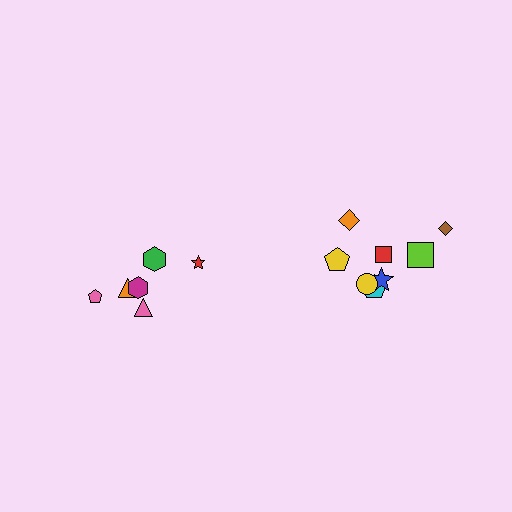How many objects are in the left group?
There are 6 objects.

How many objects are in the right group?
There are 8 objects.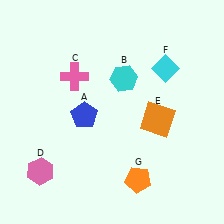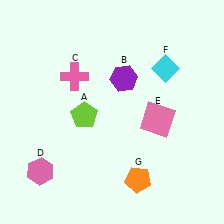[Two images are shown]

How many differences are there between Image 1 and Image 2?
There are 3 differences between the two images.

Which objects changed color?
A changed from blue to lime. B changed from cyan to purple. E changed from orange to pink.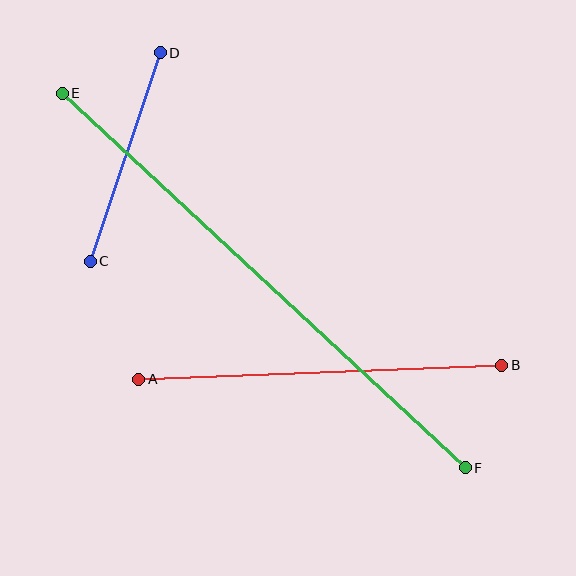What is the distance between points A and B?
The distance is approximately 363 pixels.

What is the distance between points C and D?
The distance is approximately 220 pixels.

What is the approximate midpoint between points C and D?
The midpoint is at approximately (125, 157) pixels.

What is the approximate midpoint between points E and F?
The midpoint is at approximately (264, 281) pixels.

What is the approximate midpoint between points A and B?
The midpoint is at approximately (320, 372) pixels.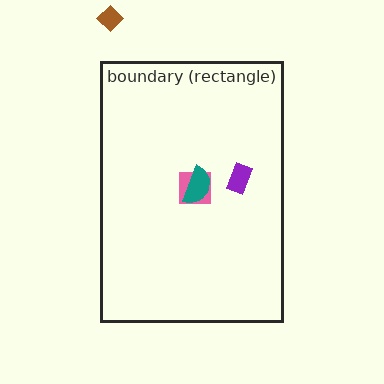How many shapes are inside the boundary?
3 inside, 1 outside.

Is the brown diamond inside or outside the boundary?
Outside.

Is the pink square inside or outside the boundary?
Inside.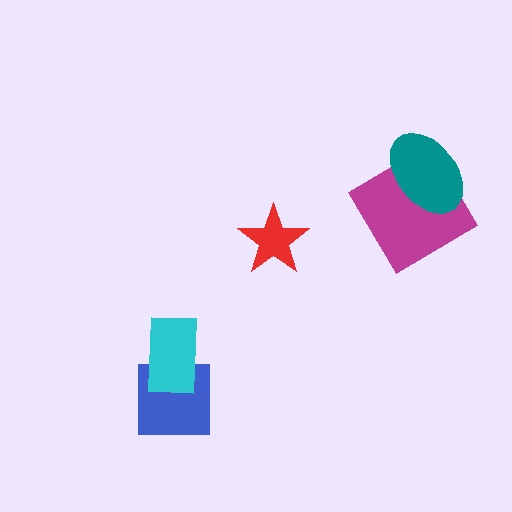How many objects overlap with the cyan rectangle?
1 object overlaps with the cyan rectangle.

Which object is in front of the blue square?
The cyan rectangle is in front of the blue square.